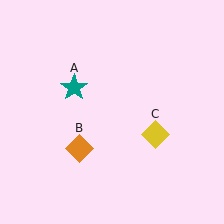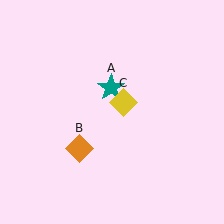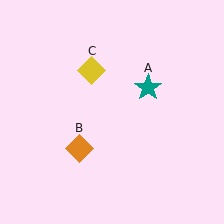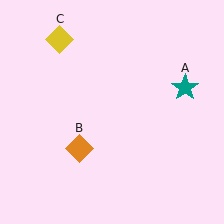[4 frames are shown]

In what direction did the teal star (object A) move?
The teal star (object A) moved right.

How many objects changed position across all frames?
2 objects changed position: teal star (object A), yellow diamond (object C).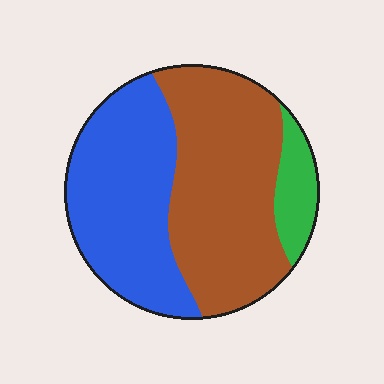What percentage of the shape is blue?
Blue takes up between a third and a half of the shape.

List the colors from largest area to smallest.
From largest to smallest: brown, blue, green.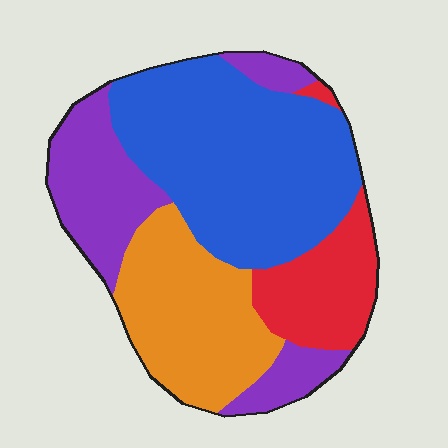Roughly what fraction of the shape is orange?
Orange takes up about one quarter (1/4) of the shape.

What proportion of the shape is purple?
Purple takes up about one fifth (1/5) of the shape.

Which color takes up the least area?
Red, at roughly 15%.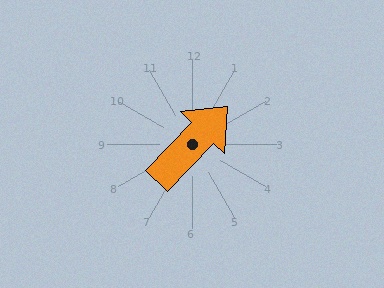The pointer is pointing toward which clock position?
Roughly 1 o'clock.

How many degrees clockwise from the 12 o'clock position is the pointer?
Approximately 43 degrees.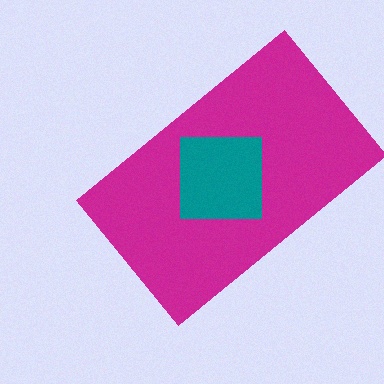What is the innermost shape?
The teal square.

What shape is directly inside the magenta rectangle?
The teal square.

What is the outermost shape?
The magenta rectangle.